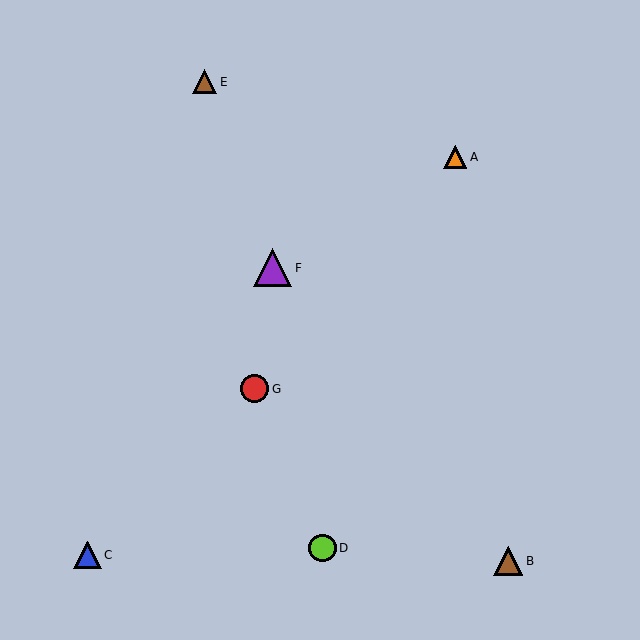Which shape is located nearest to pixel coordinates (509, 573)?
The brown triangle (labeled B) at (508, 561) is nearest to that location.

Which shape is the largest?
The purple triangle (labeled F) is the largest.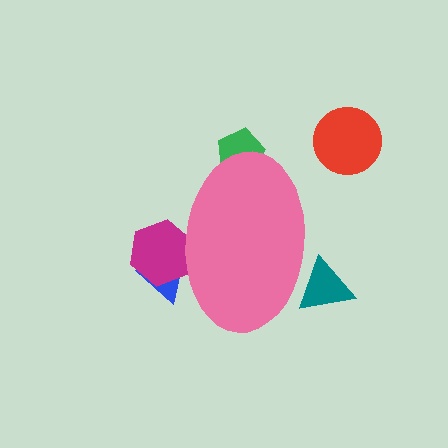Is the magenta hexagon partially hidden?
Yes, the magenta hexagon is partially hidden behind the pink ellipse.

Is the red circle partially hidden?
No, the red circle is fully visible.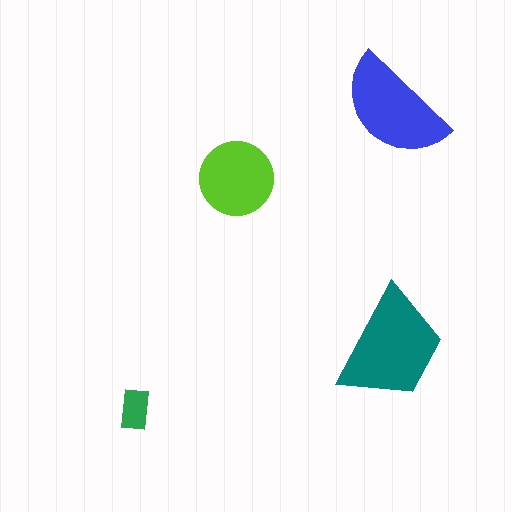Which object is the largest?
The teal trapezoid.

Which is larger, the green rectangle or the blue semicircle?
The blue semicircle.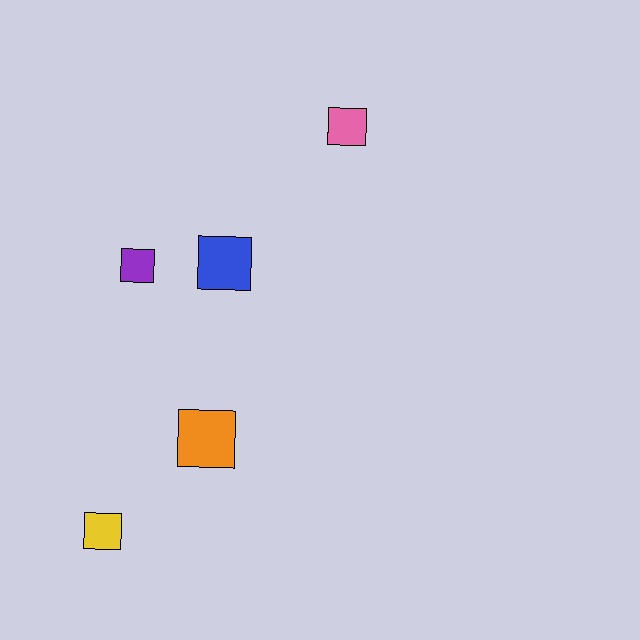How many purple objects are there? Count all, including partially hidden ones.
There is 1 purple object.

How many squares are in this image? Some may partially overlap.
There are 5 squares.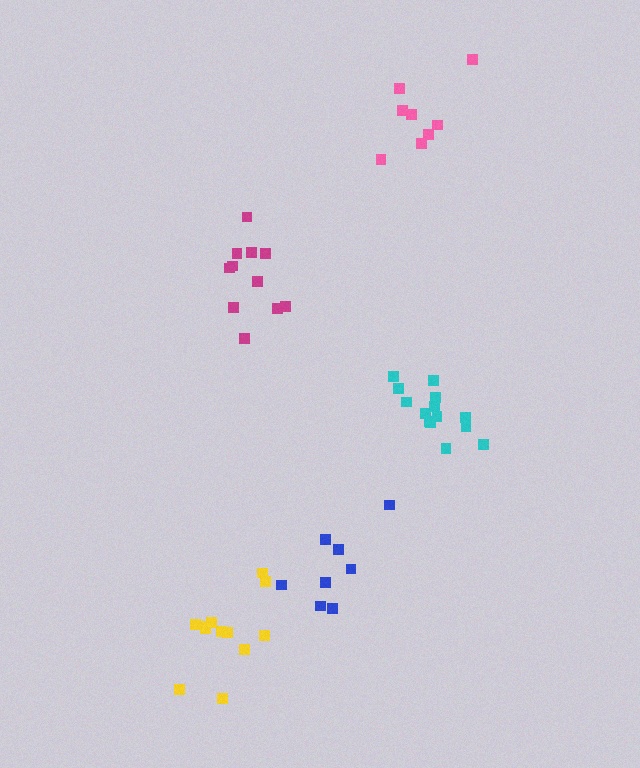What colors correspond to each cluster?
The clusters are colored: pink, magenta, blue, cyan, yellow.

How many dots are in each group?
Group 1: 8 dots, Group 2: 11 dots, Group 3: 8 dots, Group 4: 14 dots, Group 5: 12 dots (53 total).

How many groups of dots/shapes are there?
There are 5 groups.